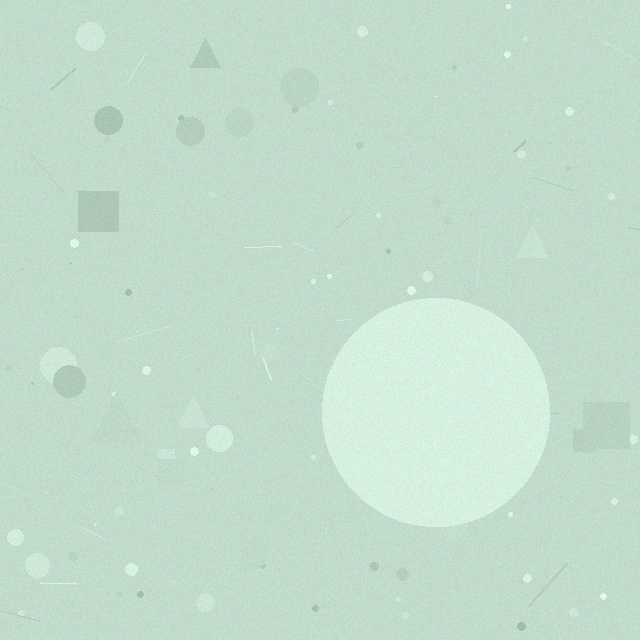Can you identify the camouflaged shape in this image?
The camouflaged shape is a circle.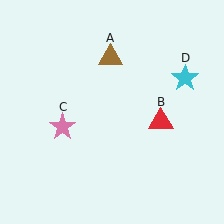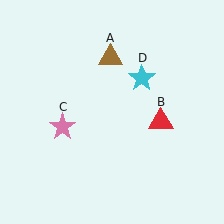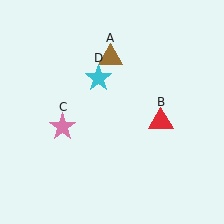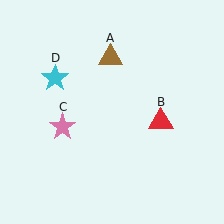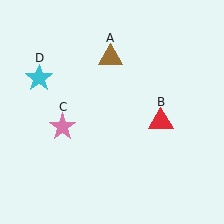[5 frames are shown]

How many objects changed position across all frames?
1 object changed position: cyan star (object D).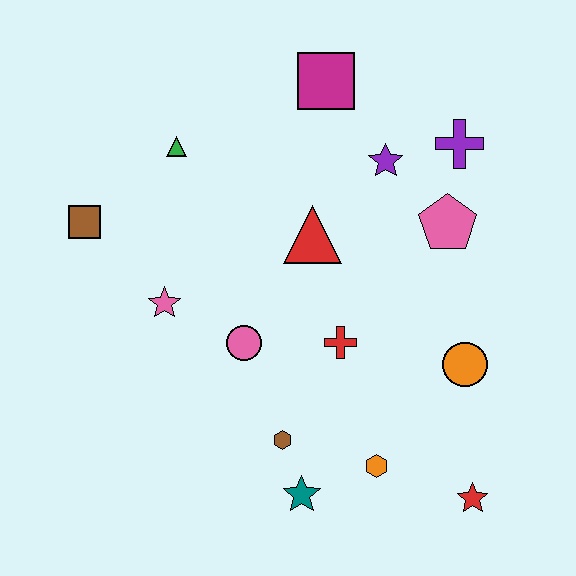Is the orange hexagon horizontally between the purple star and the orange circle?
No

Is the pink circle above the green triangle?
No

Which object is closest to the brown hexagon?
The teal star is closest to the brown hexagon.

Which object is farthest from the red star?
The brown square is farthest from the red star.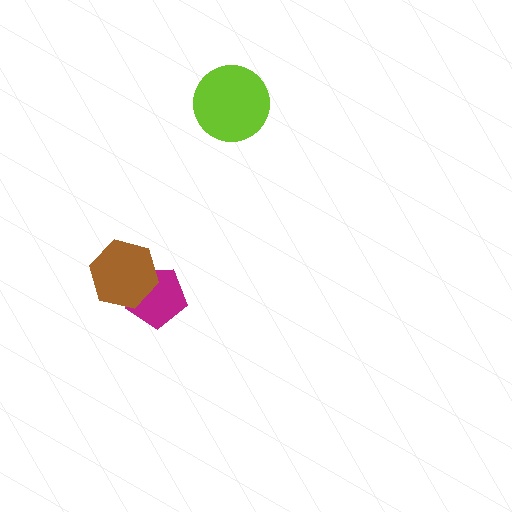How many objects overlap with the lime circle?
0 objects overlap with the lime circle.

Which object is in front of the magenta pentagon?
The brown hexagon is in front of the magenta pentagon.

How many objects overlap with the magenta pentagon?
1 object overlaps with the magenta pentagon.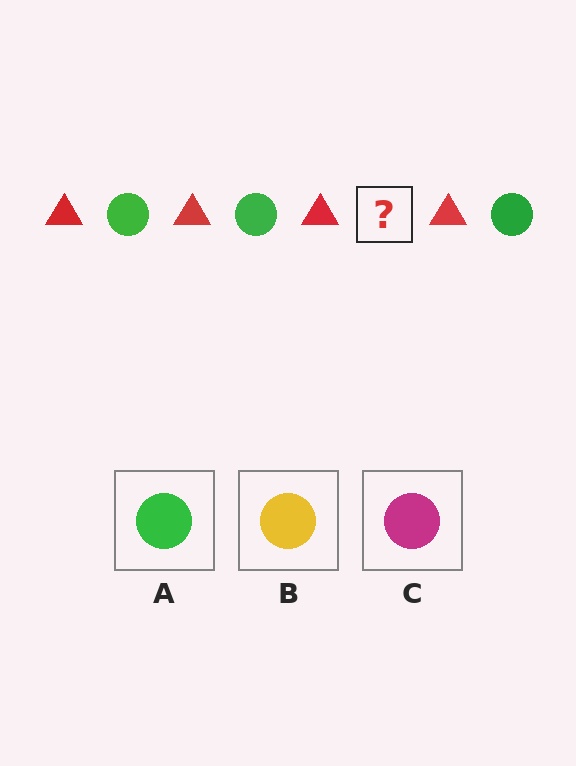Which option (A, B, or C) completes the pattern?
A.